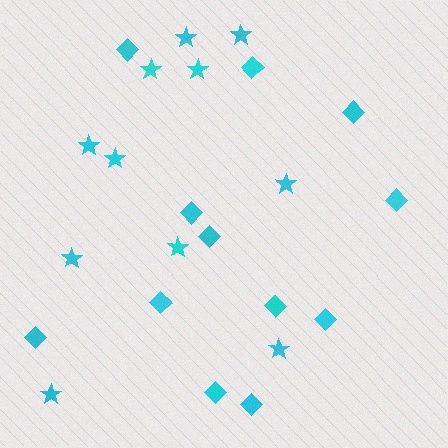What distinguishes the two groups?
There are 2 groups: one group of stars (11) and one group of diamonds (12).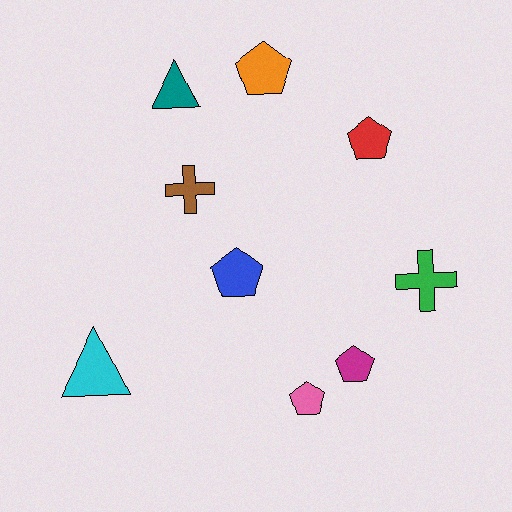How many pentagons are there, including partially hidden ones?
There are 5 pentagons.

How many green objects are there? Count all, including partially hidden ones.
There is 1 green object.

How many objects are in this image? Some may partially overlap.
There are 9 objects.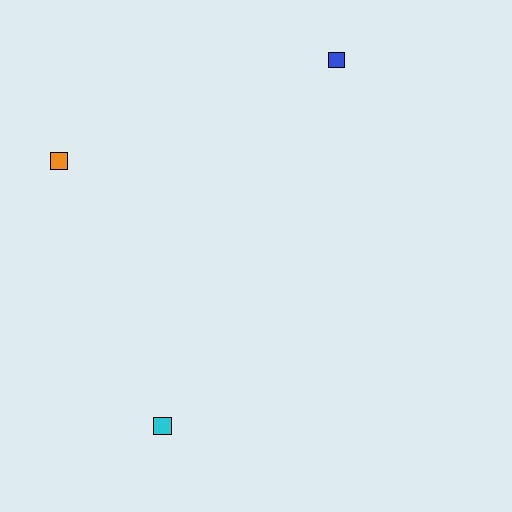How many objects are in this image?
There are 3 objects.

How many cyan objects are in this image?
There is 1 cyan object.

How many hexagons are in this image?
There are no hexagons.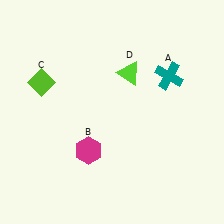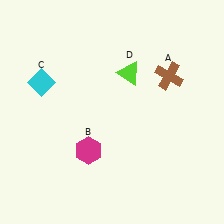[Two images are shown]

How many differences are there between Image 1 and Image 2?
There are 2 differences between the two images.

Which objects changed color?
A changed from teal to brown. C changed from lime to cyan.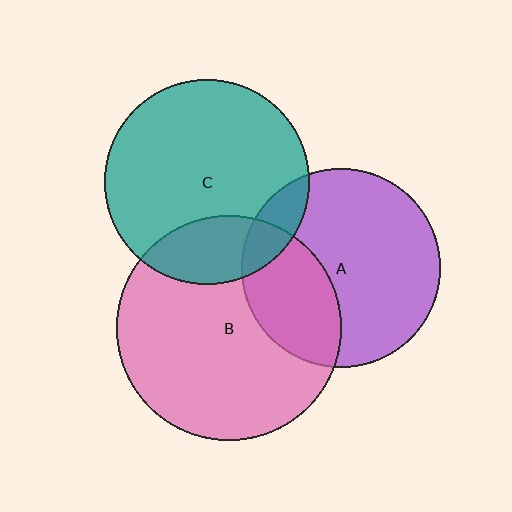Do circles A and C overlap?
Yes.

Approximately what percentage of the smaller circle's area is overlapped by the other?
Approximately 10%.